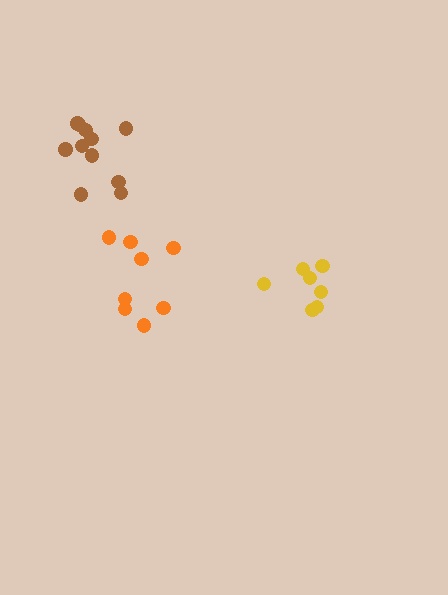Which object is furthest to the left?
The brown cluster is leftmost.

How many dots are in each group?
Group 1: 7 dots, Group 2: 11 dots, Group 3: 8 dots (26 total).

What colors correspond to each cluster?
The clusters are colored: yellow, brown, orange.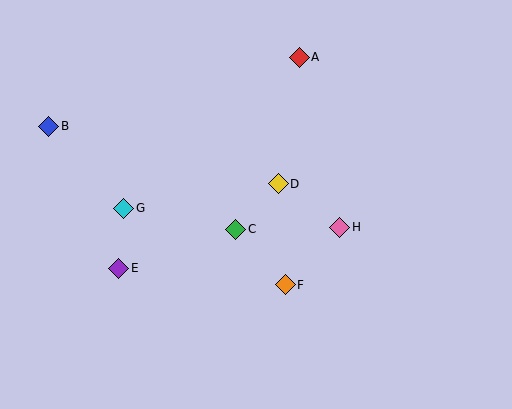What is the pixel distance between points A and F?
The distance between A and F is 228 pixels.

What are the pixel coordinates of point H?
Point H is at (340, 227).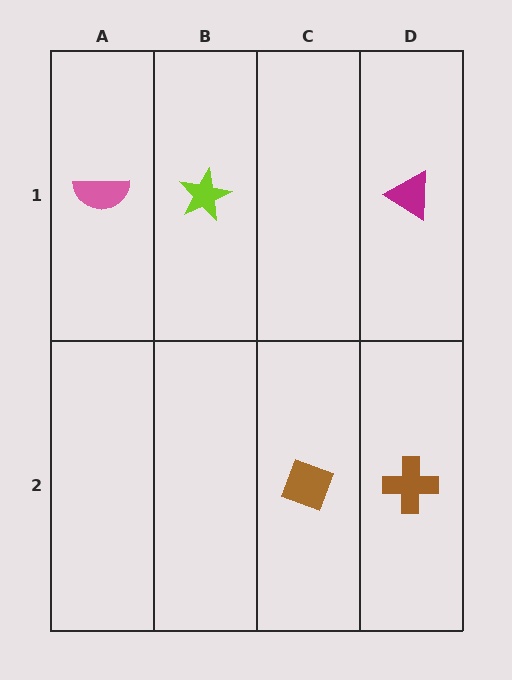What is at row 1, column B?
A lime star.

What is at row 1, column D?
A magenta triangle.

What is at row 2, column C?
A brown diamond.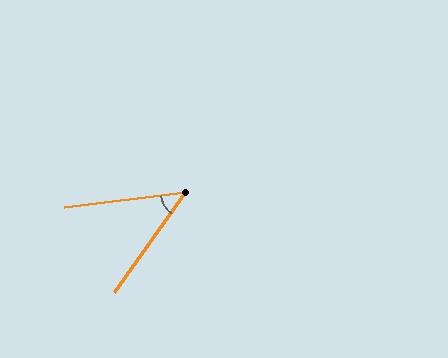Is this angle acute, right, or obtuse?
It is acute.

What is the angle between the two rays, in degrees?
Approximately 47 degrees.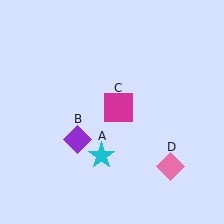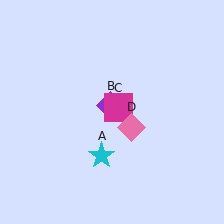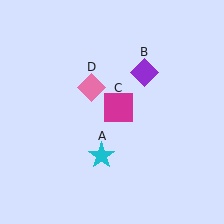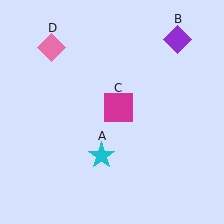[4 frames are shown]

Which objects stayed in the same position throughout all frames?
Cyan star (object A) and magenta square (object C) remained stationary.